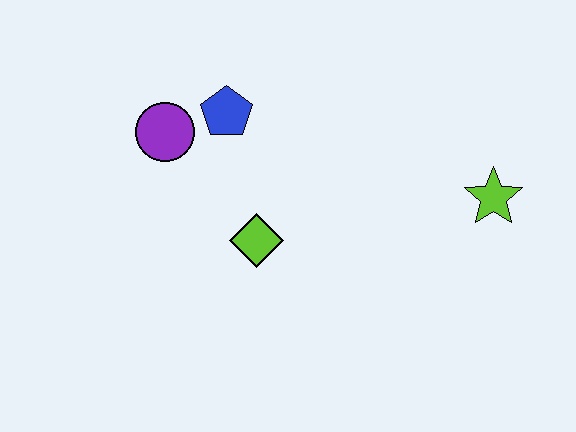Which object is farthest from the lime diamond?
The lime star is farthest from the lime diamond.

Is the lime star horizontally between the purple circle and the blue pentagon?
No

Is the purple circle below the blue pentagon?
Yes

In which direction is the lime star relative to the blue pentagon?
The lime star is to the right of the blue pentagon.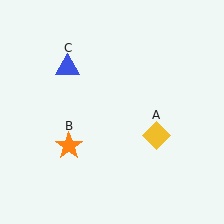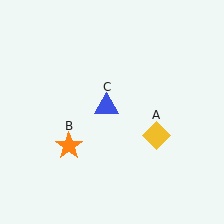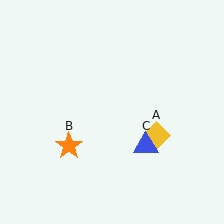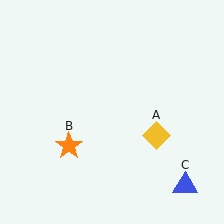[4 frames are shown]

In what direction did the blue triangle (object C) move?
The blue triangle (object C) moved down and to the right.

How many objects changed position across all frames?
1 object changed position: blue triangle (object C).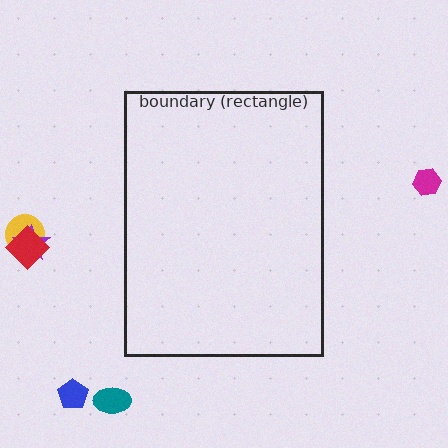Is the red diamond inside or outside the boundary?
Outside.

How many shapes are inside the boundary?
0 inside, 6 outside.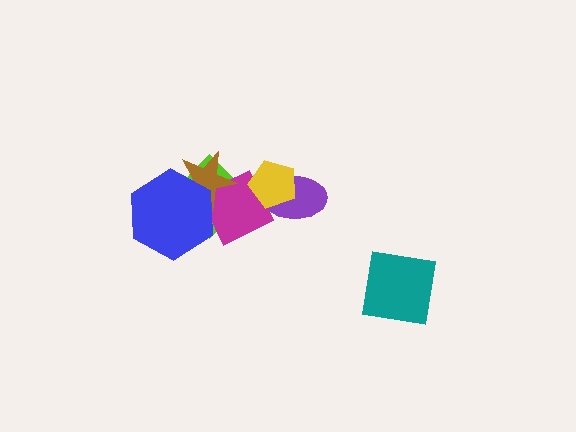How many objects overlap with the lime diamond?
3 objects overlap with the lime diamond.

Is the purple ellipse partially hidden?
Yes, it is partially covered by another shape.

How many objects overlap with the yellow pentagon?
2 objects overlap with the yellow pentagon.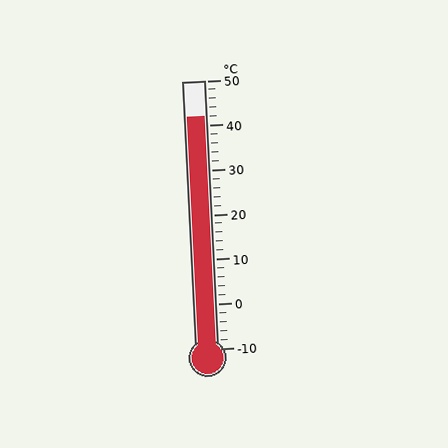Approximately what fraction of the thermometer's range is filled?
The thermometer is filled to approximately 85% of its range.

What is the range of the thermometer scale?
The thermometer scale ranges from -10°C to 50°C.